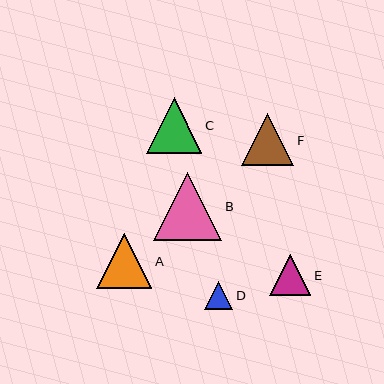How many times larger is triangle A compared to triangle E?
Triangle A is approximately 1.3 times the size of triangle E.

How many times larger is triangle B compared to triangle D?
Triangle B is approximately 2.4 times the size of triangle D.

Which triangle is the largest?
Triangle B is the largest with a size of approximately 69 pixels.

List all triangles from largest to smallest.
From largest to smallest: B, A, C, F, E, D.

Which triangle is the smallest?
Triangle D is the smallest with a size of approximately 28 pixels.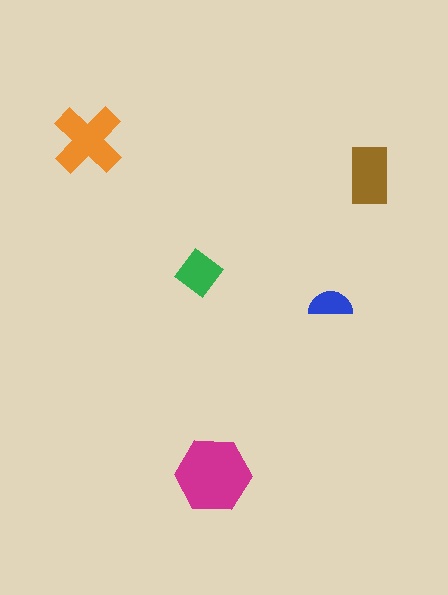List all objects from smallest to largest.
The blue semicircle, the green diamond, the brown rectangle, the orange cross, the magenta hexagon.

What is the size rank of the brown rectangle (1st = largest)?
3rd.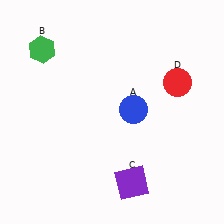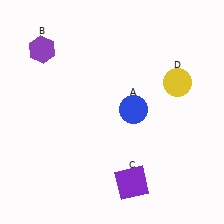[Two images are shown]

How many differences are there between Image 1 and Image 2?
There are 2 differences between the two images.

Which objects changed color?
B changed from green to purple. D changed from red to yellow.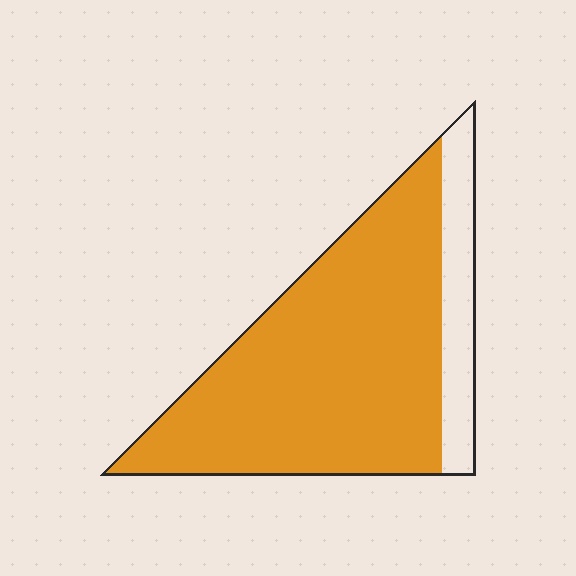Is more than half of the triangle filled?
Yes.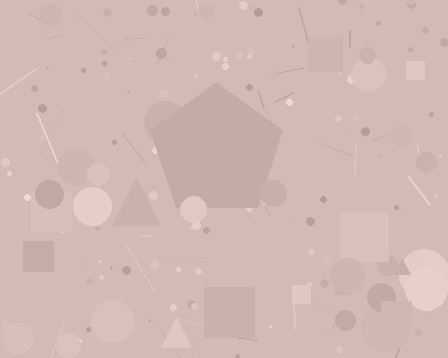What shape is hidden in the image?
A pentagon is hidden in the image.